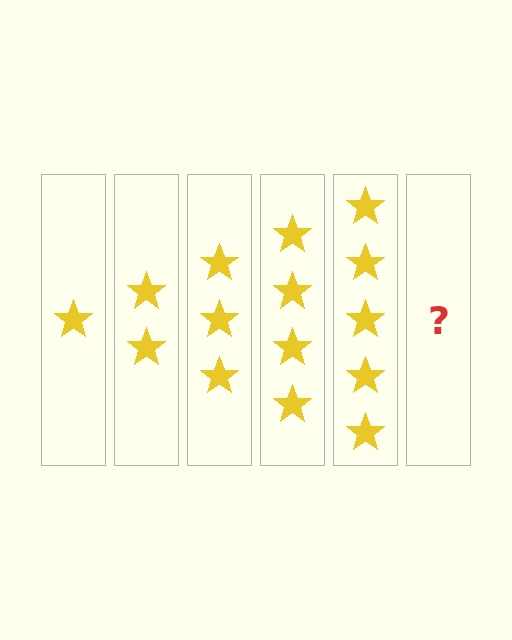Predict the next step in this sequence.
The next step is 6 stars.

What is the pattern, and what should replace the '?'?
The pattern is that each step adds one more star. The '?' should be 6 stars.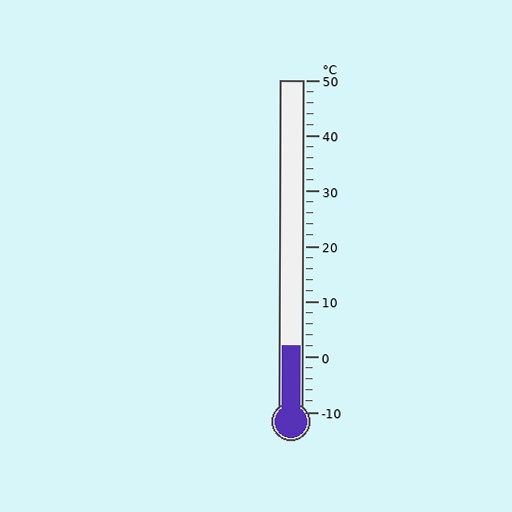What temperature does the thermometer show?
The thermometer shows approximately 2°C.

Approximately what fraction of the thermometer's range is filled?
The thermometer is filled to approximately 20% of its range.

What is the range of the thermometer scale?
The thermometer scale ranges from -10°C to 50°C.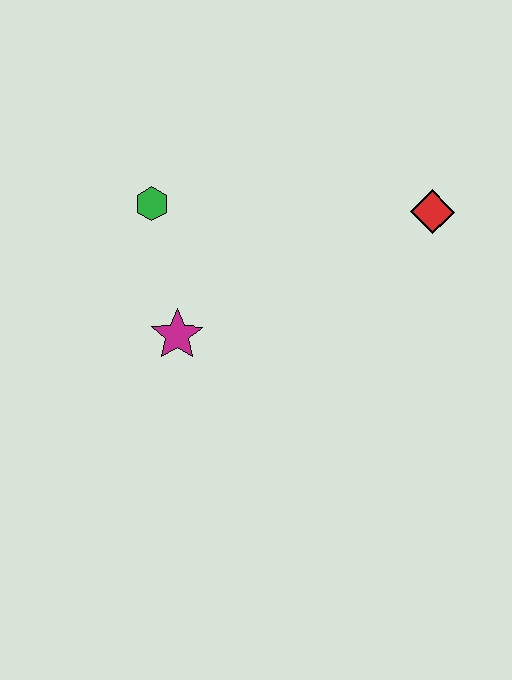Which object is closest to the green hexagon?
The magenta star is closest to the green hexagon.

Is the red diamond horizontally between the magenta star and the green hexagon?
No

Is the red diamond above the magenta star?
Yes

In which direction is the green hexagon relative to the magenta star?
The green hexagon is above the magenta star.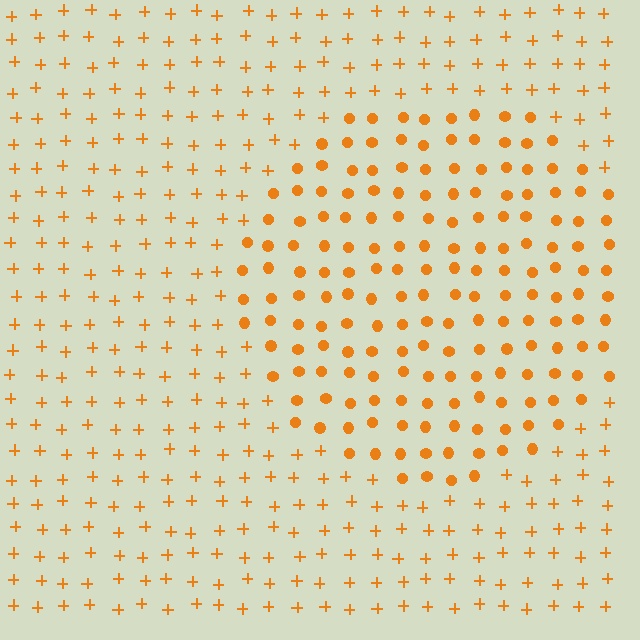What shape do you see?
I see a circle.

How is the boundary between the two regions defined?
The boundary is defined by a change in element shape: circles inside vs. plus signs outside. All elements share the same color and spacing.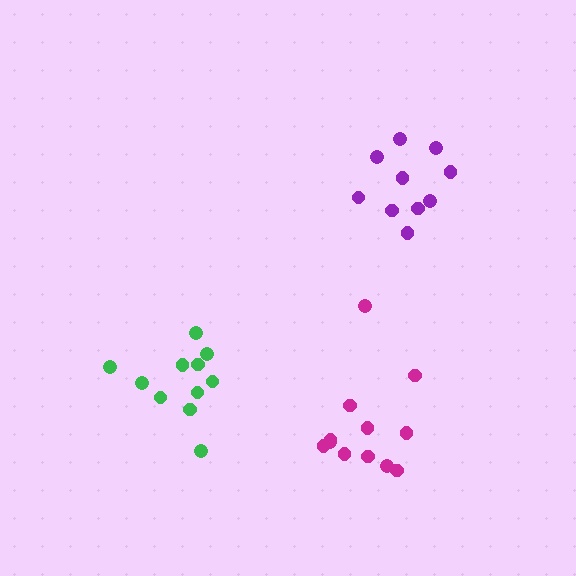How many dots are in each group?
Group 1: 11 dots, Group 2: 12 dots, Group 3: 10 dots (33 total).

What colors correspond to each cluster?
The clusters are colored: green, magenta, purple.